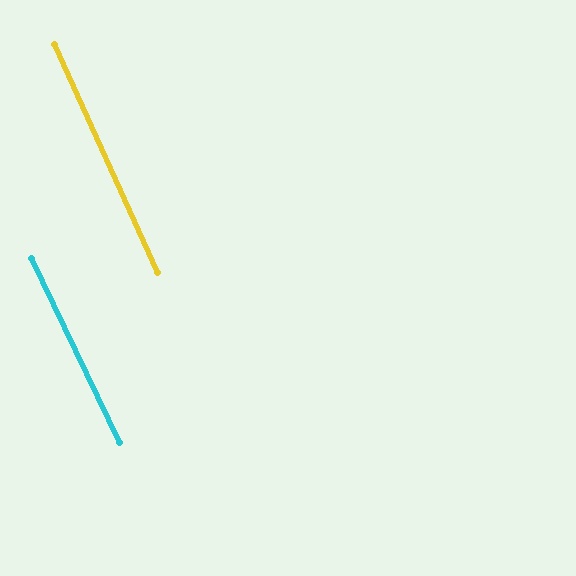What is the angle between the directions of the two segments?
Approximately 1 degree.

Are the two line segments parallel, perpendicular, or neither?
Parallel — their directions differ by only 1.2°.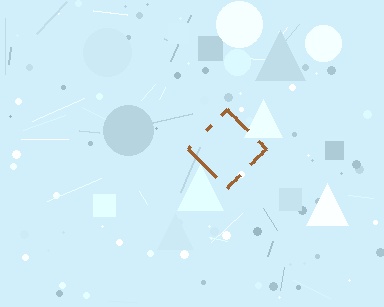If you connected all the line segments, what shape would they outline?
They would outline a diamond.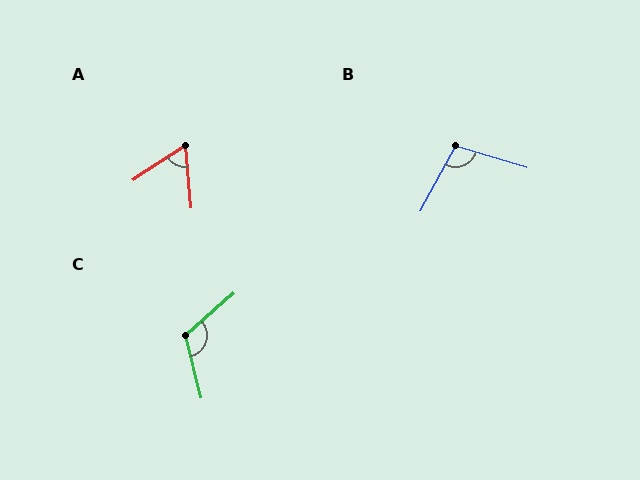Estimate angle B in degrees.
Approximately 101 degrees.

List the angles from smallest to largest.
A (62°), B (101°), C (117°).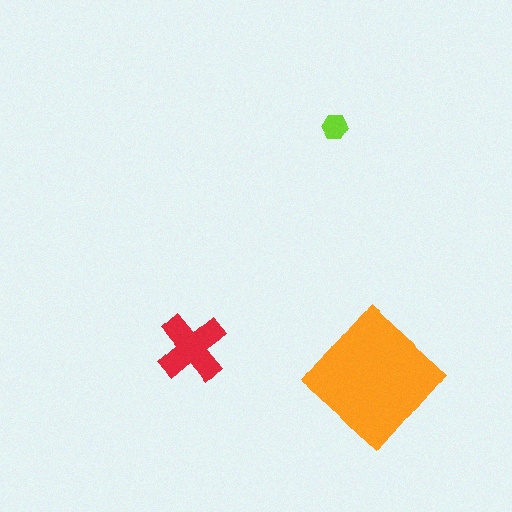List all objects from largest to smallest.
The orange diamond, the red cross, the lime hexagon.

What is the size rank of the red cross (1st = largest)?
2nd.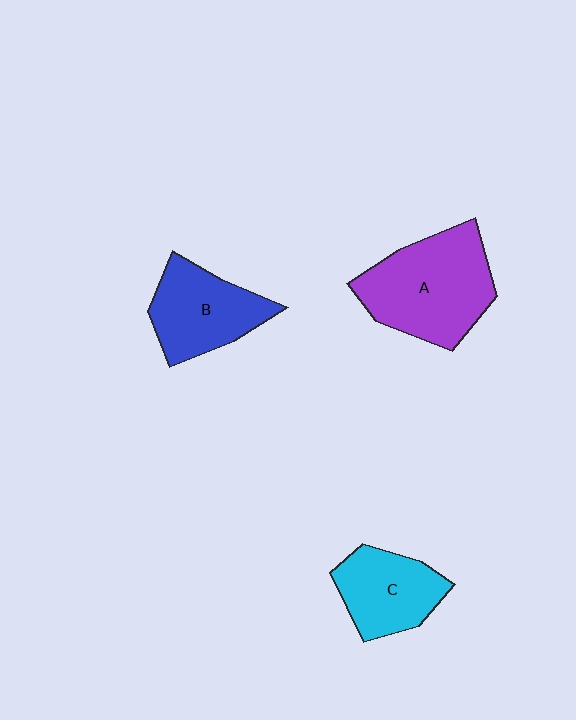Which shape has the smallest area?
Shape C (cyan).